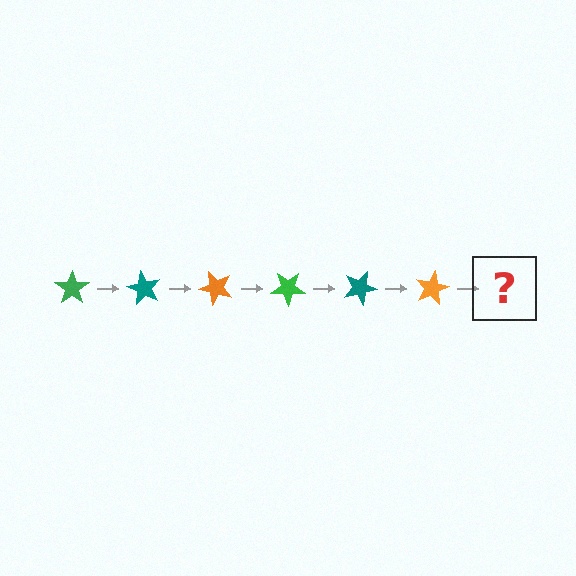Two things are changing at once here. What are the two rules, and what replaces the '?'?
The two rules are that it rotates 60 degrees each step and the color cycles through green, teal, and orange. The '?' should be a green star, rotated 360 degrees from the start.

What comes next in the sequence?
The next element should be a green star, rotated 360 degrees from the start.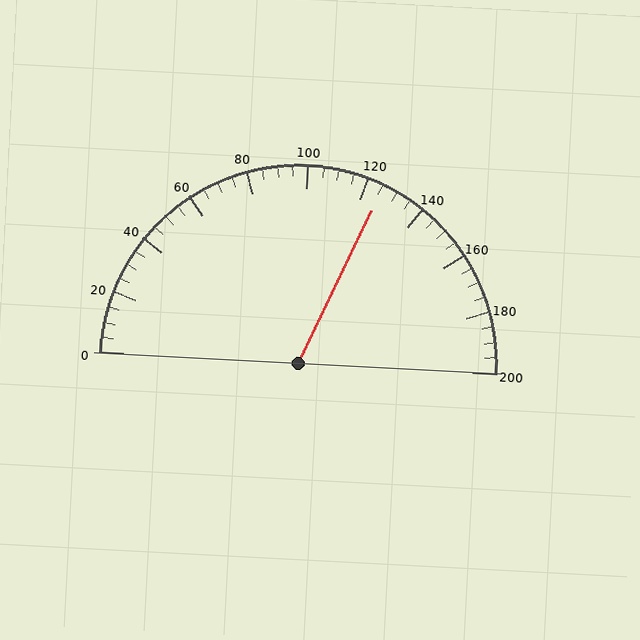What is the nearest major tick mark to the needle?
The nearest major tick mark is 120.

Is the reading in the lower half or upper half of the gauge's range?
The reading is in the upper half of the range (0 to 200).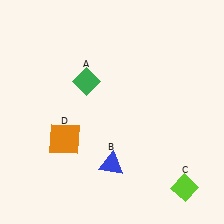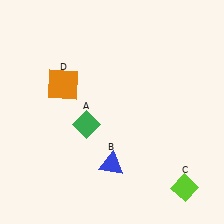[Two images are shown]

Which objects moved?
The objects that moved are: the green diamond (A), the orange square (D).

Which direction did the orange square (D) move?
The orange square (D) moved up.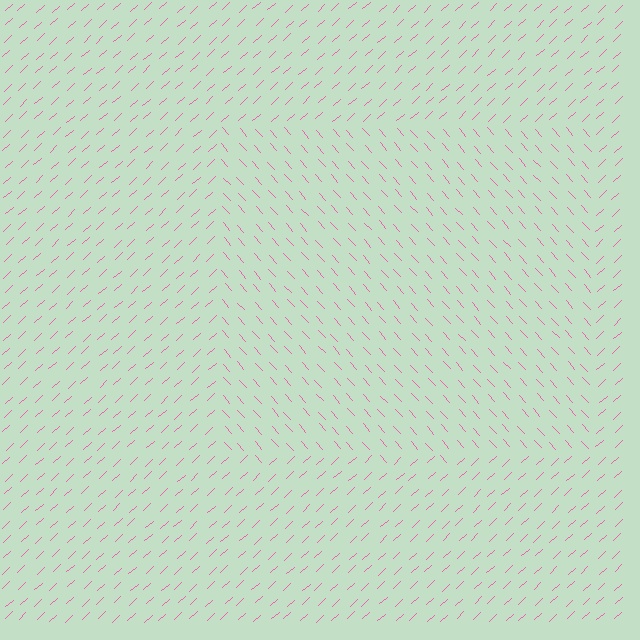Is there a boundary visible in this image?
Yes, there is a texture boundary formed by a change in line orientation.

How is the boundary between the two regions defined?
The boundary is defined purely by a change in line orientation (approximately 89 degrees difference). All lines are the same color and thickness.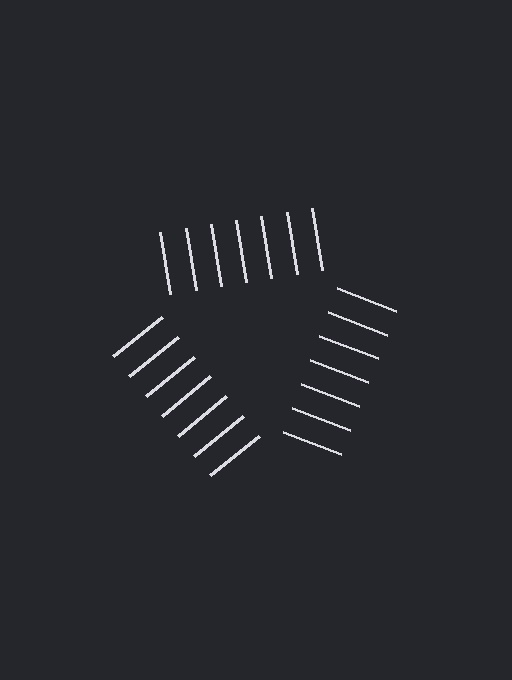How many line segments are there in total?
21 — 7 along each of the 3 edges.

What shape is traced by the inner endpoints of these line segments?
An illusory triangle — the line segments terminate on its edges but no continuous stroke is drawn.